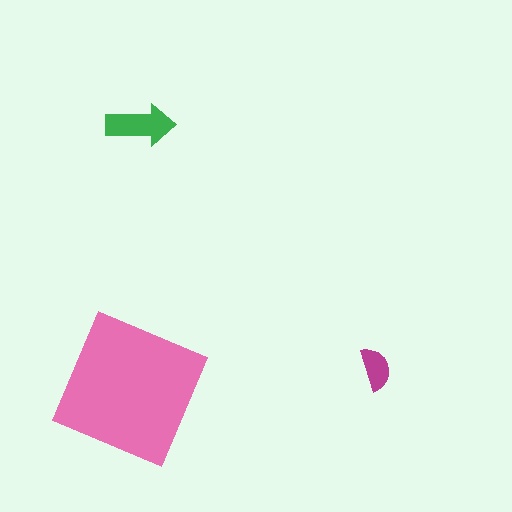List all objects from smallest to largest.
The magenta semicircle, the green arrow, the pink square.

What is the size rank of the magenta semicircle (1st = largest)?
3rd.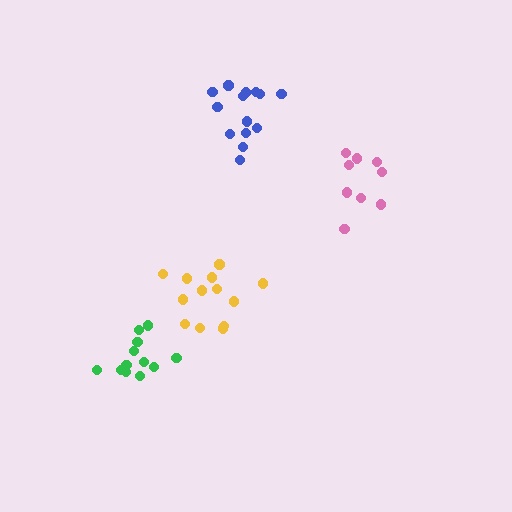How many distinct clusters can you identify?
There are 4 distinct clusters.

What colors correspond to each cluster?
The clusters are colored: green, yellow, pink, blue.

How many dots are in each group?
Group 1: 12 dots, Group 2: 13 dots, Group 3: 9 dots, Group 4: 14 dots (48 total).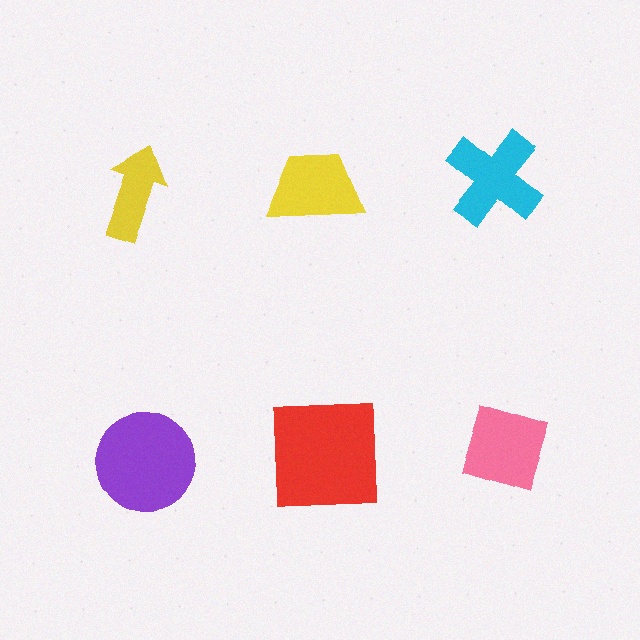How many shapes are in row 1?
3 shapes.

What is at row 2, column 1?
A purple circle.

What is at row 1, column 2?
A yellow trapezoid.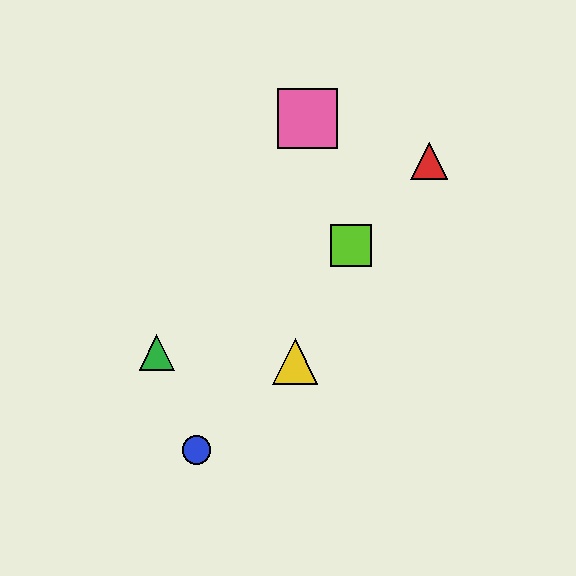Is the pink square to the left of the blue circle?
No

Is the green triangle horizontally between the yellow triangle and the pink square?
No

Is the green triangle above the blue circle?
Yes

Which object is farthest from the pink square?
The blue circle is farthest from the pink square.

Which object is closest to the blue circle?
The green triangle is closest to the blue circle.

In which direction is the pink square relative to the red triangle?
The pink square is to the left of the red triangle.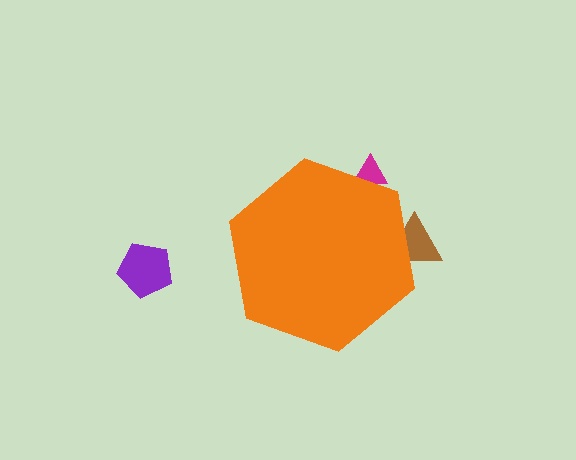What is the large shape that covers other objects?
An orange hexagon.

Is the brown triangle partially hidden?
Yes, the brown triangle is partially hidden behind the orange hexagon.